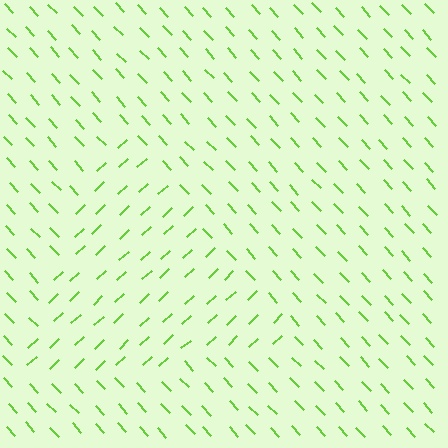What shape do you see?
I see a triangle.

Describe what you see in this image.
The image is filled with small lime line segments. A triangle region in the image has lines oriented differently from the surrounding lines, creating a visible texture boundary.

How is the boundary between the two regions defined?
The boundary is defined purely by a change in line orientation (approximately 90 degrees difference). All lines are the same color and thickness.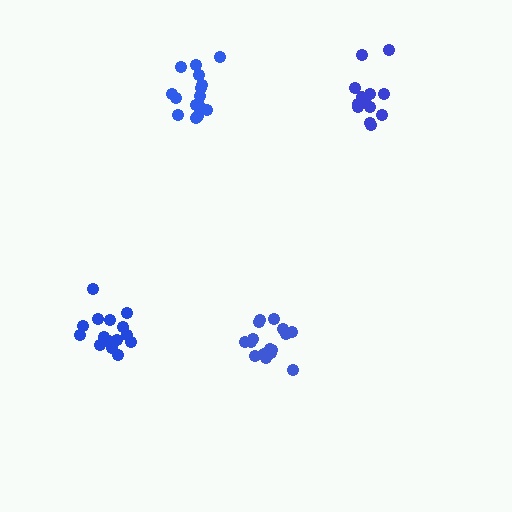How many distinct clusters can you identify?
There are 4 distinct clusters.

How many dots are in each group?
Group 1: 15 dots, Group 2: 15 dots, Group 3: 13 dots, Group 4: 16 dots (59 total).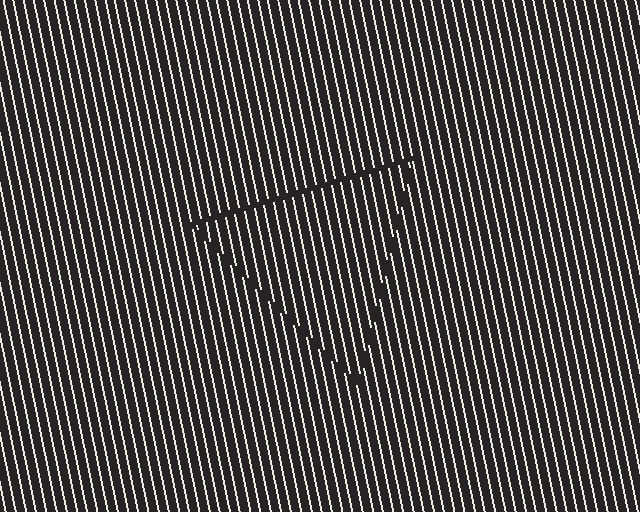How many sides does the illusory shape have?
3 sides — the line-ends trace a triangle.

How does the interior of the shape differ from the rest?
The interior of the shape contains the same grating, shifted by half a period — the contour is defined by the phase discontinuity where line-ends from the inner and outer gratings abut.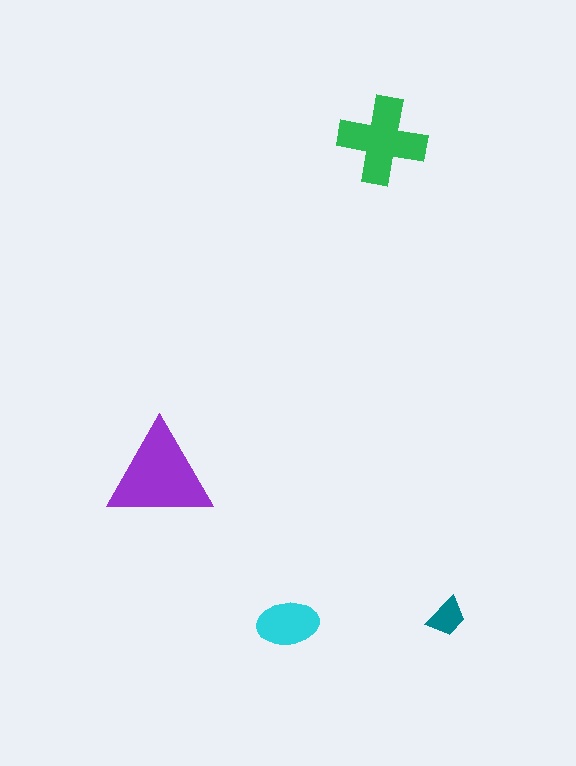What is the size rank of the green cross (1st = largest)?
2nd.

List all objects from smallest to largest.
The teal trapezoid, the cyan ellipse, the green cross, the purple triangle.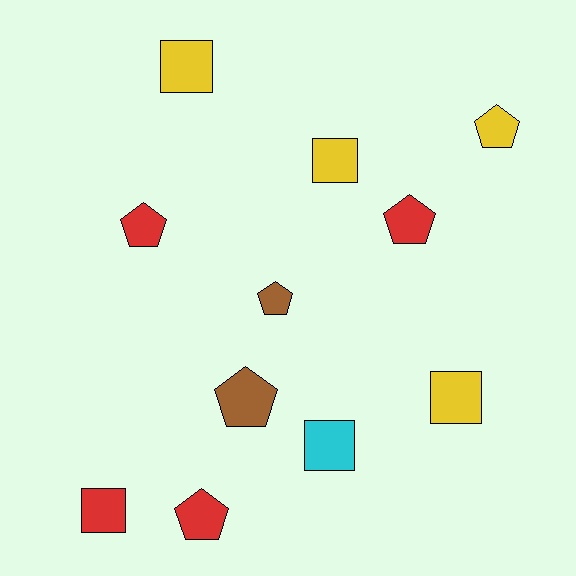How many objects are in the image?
There are 11 objects.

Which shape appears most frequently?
Pentagon, with 6 objects.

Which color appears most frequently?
Yellow, with 4 objects.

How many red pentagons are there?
There are 3 red pentagons.